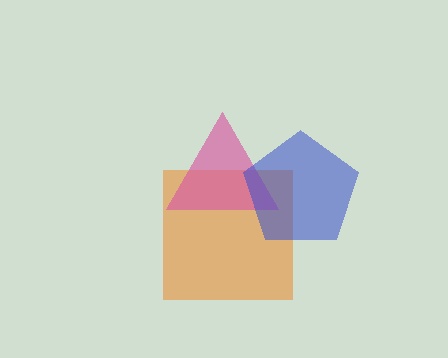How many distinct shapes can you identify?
There are 3 distinct shapes: an orange square, a pink triangle, a blue pentagon.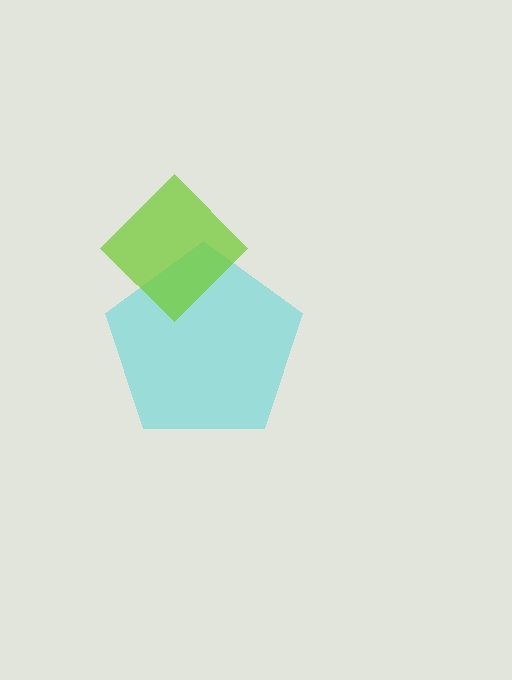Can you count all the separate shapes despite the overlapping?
Yes, there are 2 separate shapes.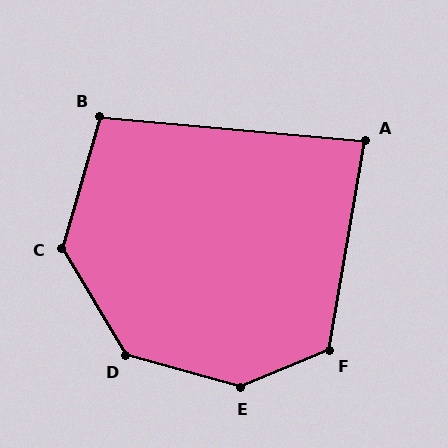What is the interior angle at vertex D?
Approximately 136 degrees (obtuse).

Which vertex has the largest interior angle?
E, at approximately 142 degrees.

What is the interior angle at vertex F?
Approximately 123 degrees (obtuse).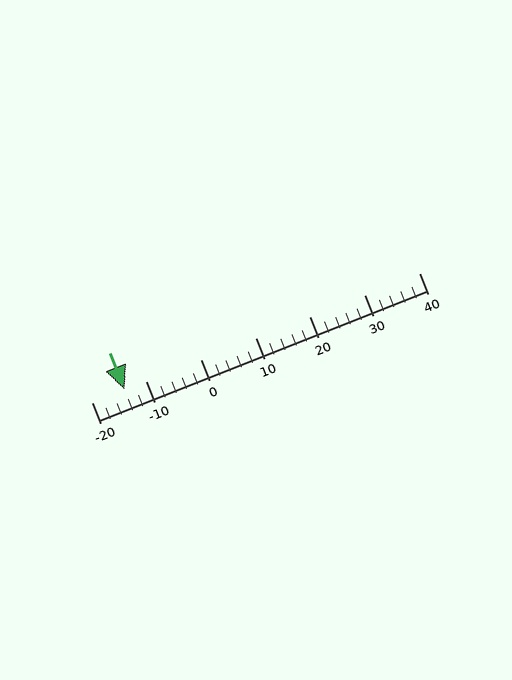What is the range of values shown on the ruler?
The ruler shows values from -20 to 40.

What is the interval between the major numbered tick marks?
The major tick marks are spaced 10 units apart.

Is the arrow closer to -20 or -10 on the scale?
The arrow is closer to -10.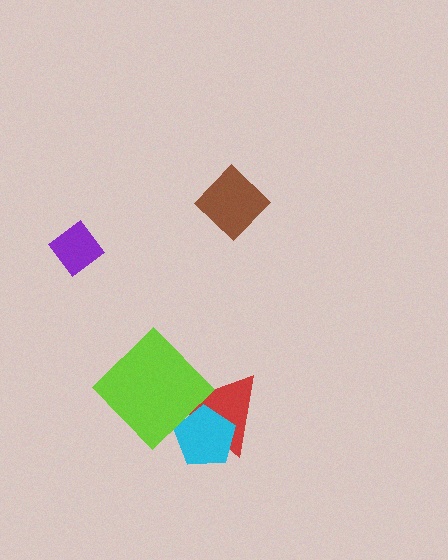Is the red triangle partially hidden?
Yes, it is partially covered by another shape.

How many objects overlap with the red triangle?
2 objects overlap with the red triangle.